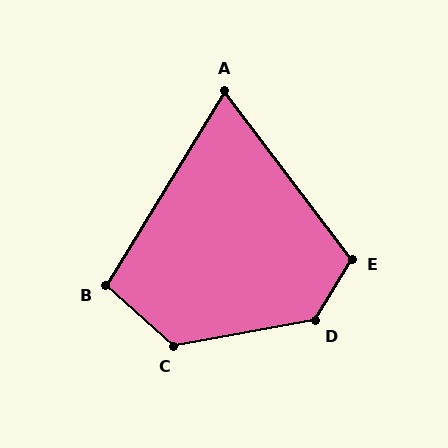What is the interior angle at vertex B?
Approximately 101 degrees (obtuse).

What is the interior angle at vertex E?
Approximately 112 degrees (obtuse).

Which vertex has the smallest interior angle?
A, at approximately 69 degrees.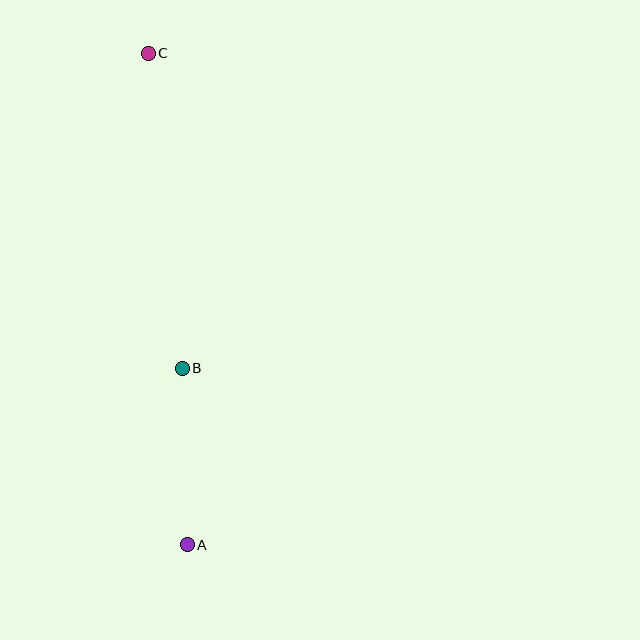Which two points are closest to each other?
Points A and B are closest to each other.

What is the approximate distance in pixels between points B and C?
The distance between B and C is approximately 317 pixels.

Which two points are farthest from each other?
Points A and C are farthest from each other.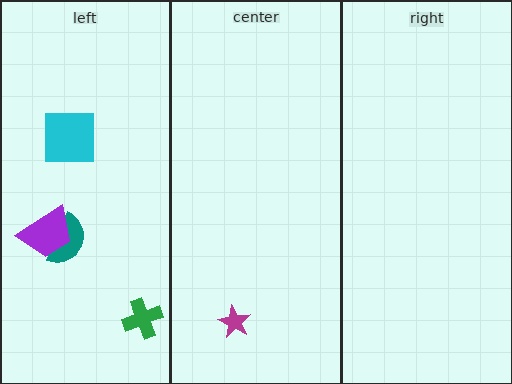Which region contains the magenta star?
The center region.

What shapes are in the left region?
The teal semicircle, the green cross, the cyan square, the purple trapezoid.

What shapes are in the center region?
The magenta star.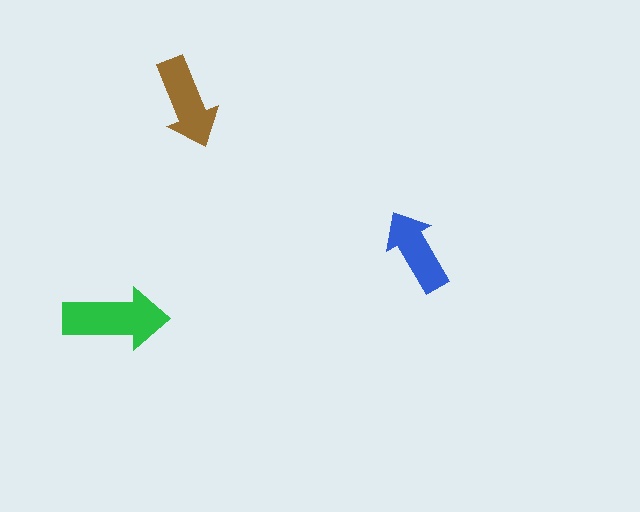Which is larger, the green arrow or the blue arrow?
The green one.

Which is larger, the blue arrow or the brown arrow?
The brown one.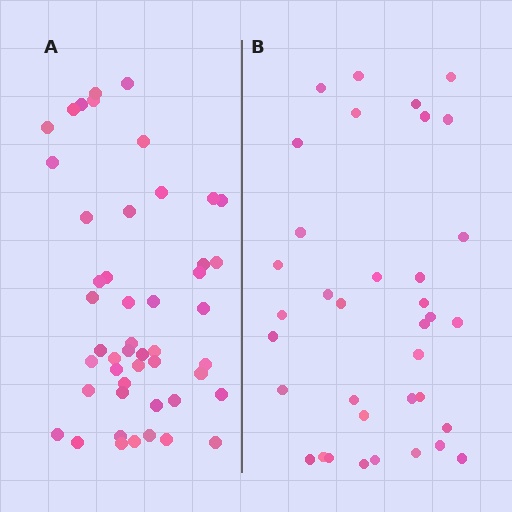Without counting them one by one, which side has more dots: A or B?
Region A (the left region) has more dots.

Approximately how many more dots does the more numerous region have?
Region A has roughly 12 or so more dots than region B.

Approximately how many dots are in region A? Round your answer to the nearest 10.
About 50 dots. (The exact count is 48, which rounds to 50.)